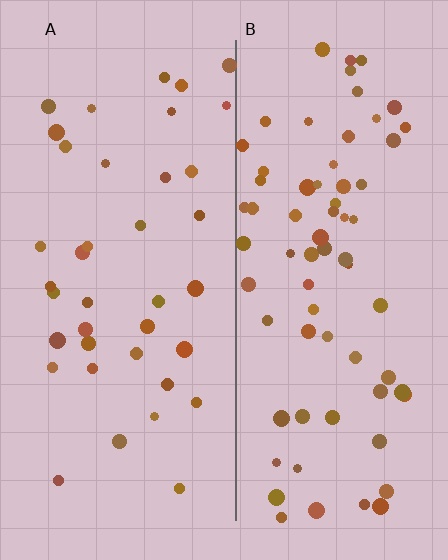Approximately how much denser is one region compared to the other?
Approximately 1.8× — region B over region A.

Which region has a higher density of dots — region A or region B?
B (the right).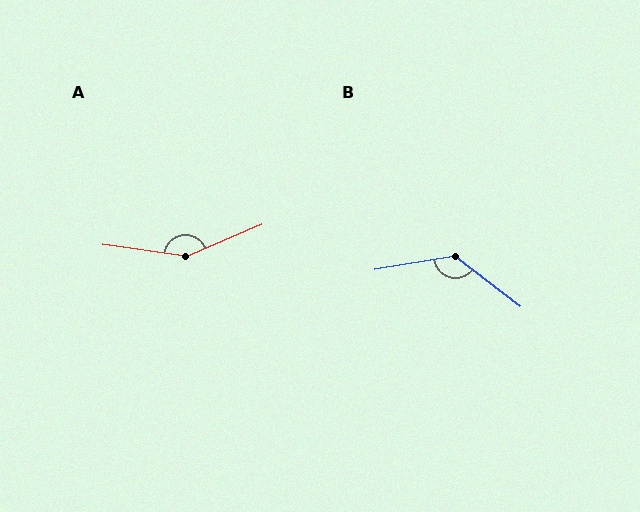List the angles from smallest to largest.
B (133°), A (149°).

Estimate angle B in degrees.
Approximately 133 degrees.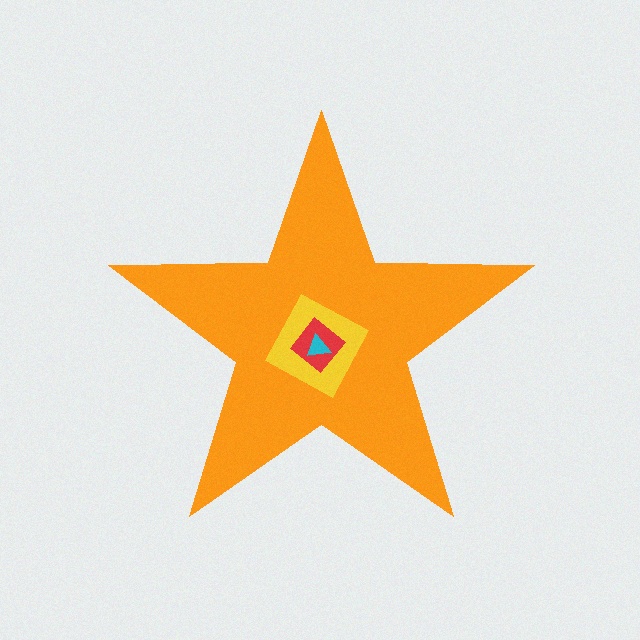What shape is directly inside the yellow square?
The red diamond.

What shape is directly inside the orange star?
The yellow square.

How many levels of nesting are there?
4.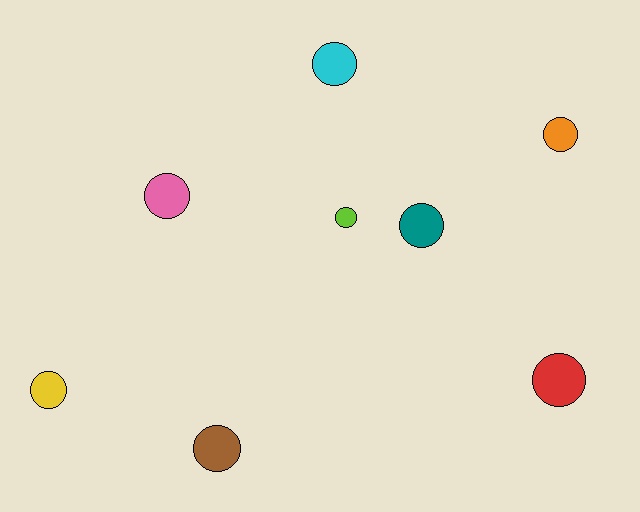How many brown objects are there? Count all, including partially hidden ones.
There is 1 brown object.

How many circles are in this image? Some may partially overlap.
There are 8 circles.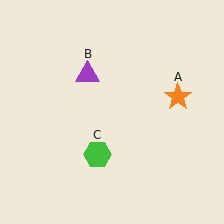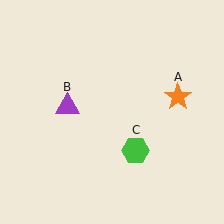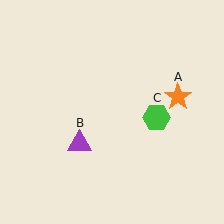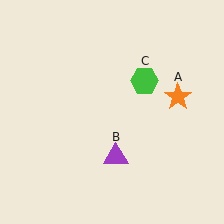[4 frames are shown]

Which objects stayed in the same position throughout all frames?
Orange star (object A) remained stationary.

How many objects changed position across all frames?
2 objects changed position: purple triangle (object B), green hexagon (object C).